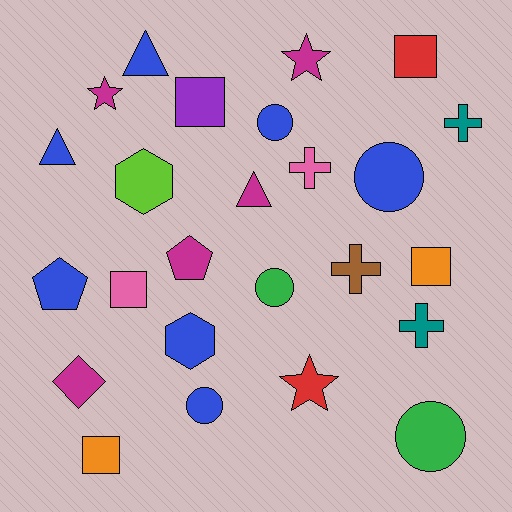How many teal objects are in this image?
There are 2 teal objects.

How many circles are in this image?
There are 5 circles.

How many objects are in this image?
There are 25 objects.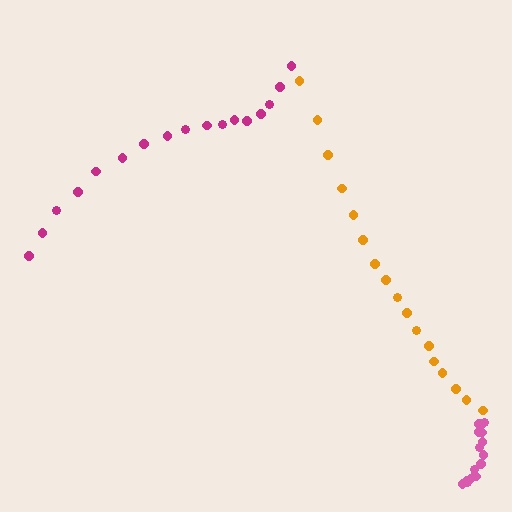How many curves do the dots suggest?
There are 3 distinct paths.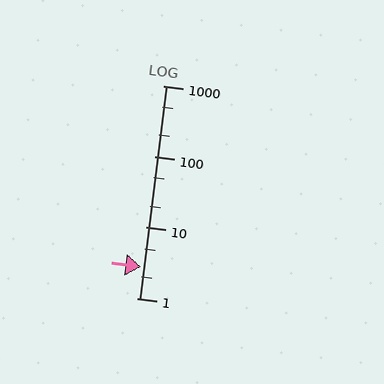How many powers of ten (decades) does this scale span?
The scale spans 3 decades, from 1 to 1000.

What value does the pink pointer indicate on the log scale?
The pointer indicates approximately 2.8.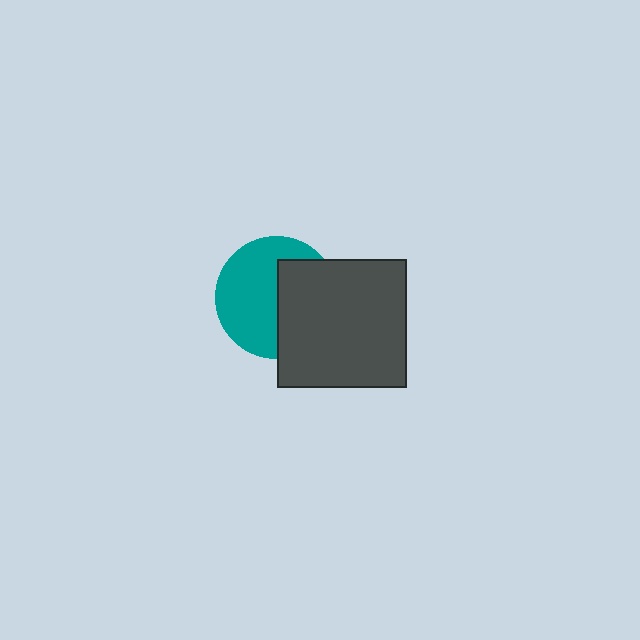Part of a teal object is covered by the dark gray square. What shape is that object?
It is a circle.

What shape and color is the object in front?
The object in front is a dark gray square.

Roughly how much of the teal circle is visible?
About half of it is visible (roughly 57%).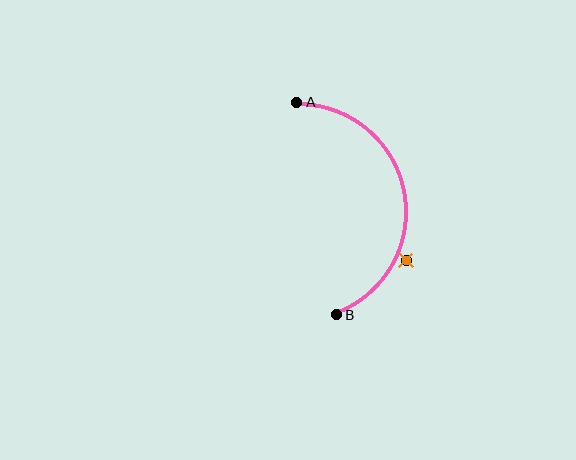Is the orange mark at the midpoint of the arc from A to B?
No — the orange mark does not lie on the arc at all. It sits slightly outside the curve.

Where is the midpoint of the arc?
The arc midpoint is the point on the curve farthest from the straight line joining A and B. It sits to the right of that line.